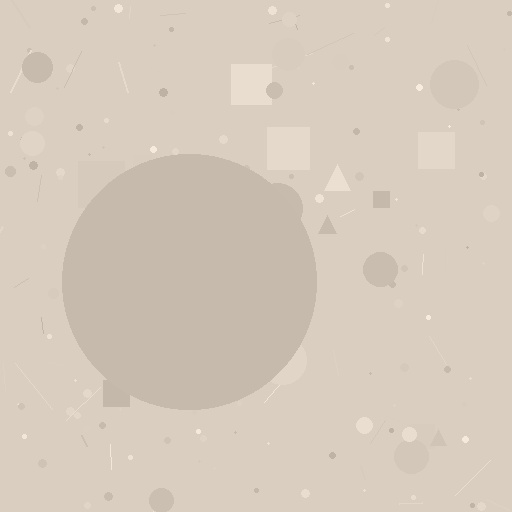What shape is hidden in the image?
A circle is hidden in the image.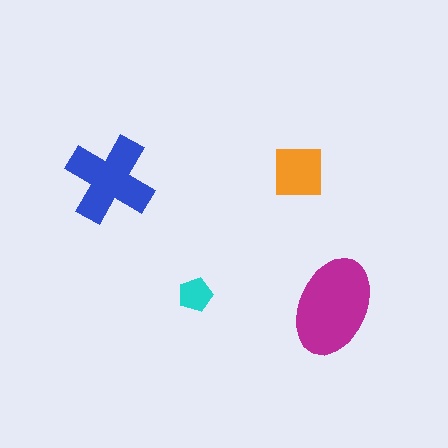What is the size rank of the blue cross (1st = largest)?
2nd.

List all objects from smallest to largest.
The cyan pentagon, the orange square, the blue cross, the magenta ellipse.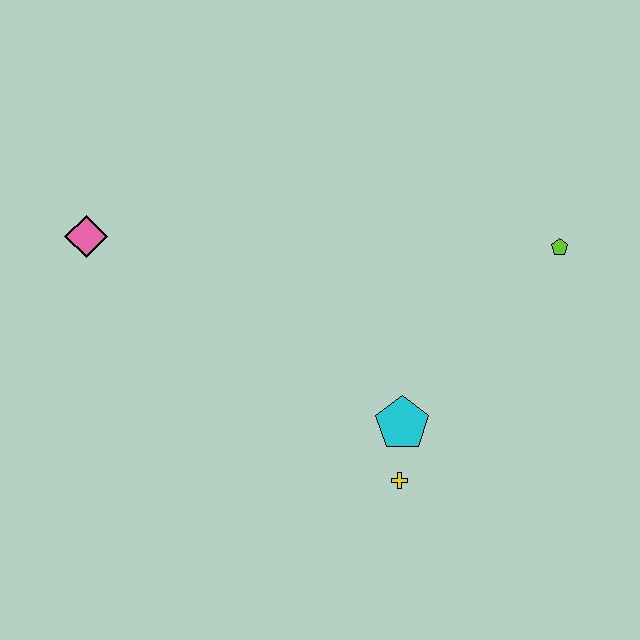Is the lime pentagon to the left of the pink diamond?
No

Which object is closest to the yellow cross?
The cyan pentagon is closest to the yellow cross.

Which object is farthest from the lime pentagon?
The pink diamond is farthest from the lime pentagon.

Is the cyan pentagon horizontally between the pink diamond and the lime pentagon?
Yes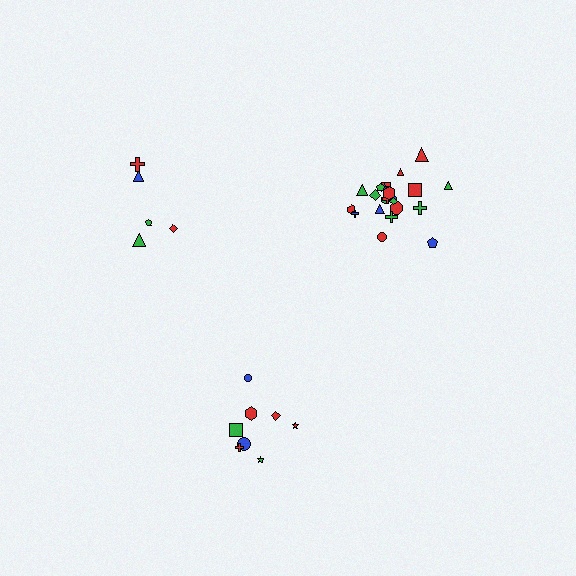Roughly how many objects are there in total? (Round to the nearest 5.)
Roughly 35 objects in total.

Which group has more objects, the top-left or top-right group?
The top-right group.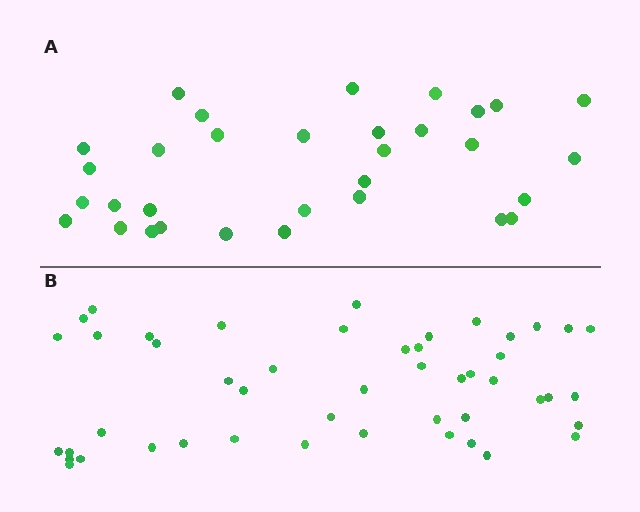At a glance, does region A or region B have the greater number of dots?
Region B (the bottom region) has more dots.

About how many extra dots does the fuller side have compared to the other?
Region B has approximately 15 more dots than region A.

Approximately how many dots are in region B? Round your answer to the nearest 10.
About 50 dots. (The exact count is 48, which rounds to 50.)